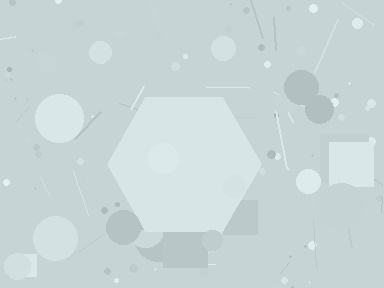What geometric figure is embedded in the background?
A hexagon is embedded in the background.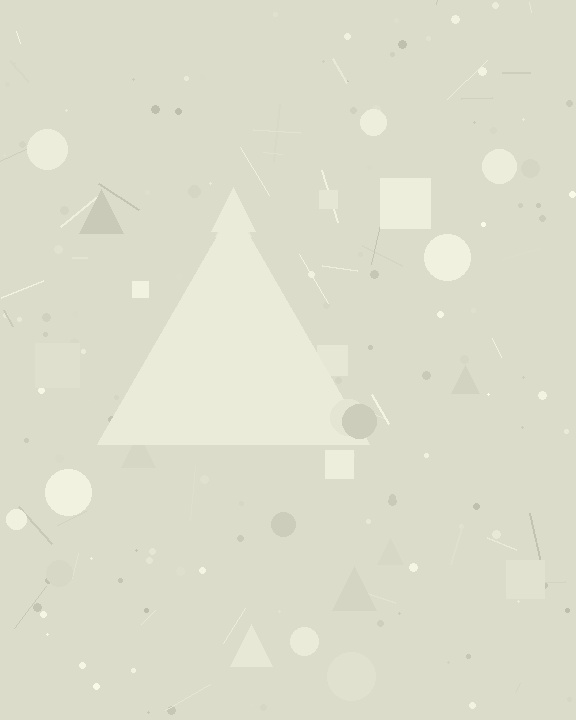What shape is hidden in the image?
A triangle is hidden in the image.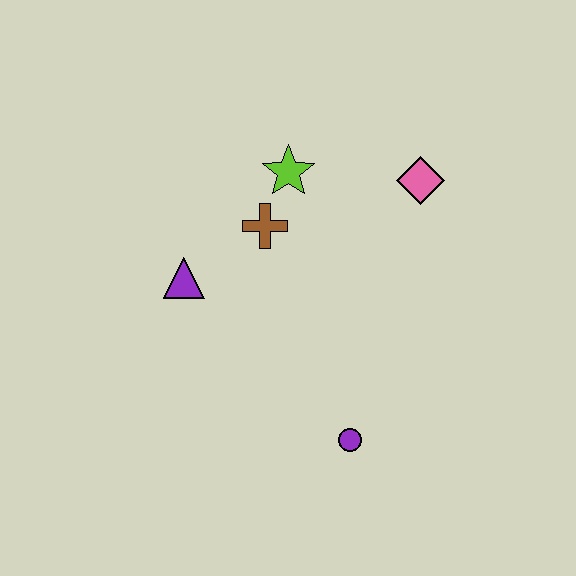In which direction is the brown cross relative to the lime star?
The brown cross is below the lime star.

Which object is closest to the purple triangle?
The brown cross is closest to the purple triangle.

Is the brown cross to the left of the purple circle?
Yes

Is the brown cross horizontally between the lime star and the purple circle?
No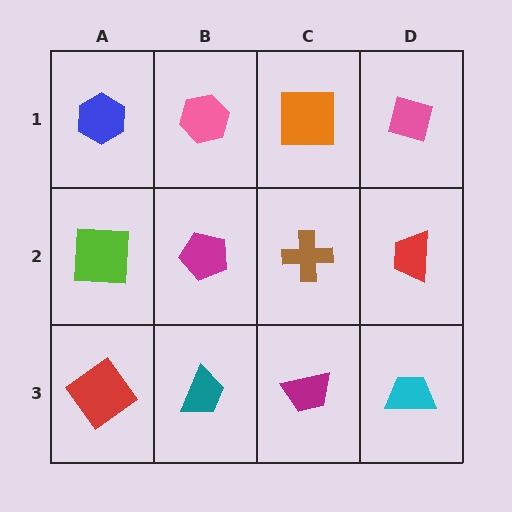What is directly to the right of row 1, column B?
An orange square.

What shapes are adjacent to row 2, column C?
An orange square (row 1, column C), a magenta trapezoid (row 3, column C), a magenta pentagon (row 2, column B), a red trapezoid (row 2, column D).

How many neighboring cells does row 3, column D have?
2.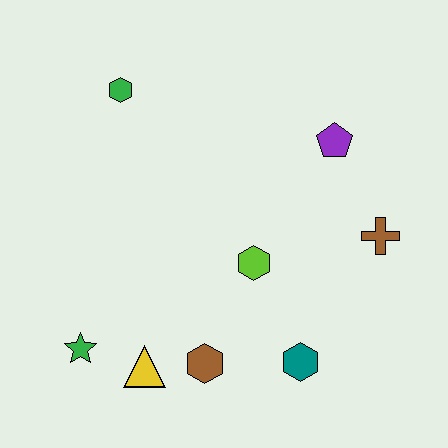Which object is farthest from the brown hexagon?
The green hexagon is farthest from the brown hexagon.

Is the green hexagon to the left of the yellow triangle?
Yes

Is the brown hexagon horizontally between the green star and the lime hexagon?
Yes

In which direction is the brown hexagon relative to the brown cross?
The brown hexagon is to the left of the brown cross.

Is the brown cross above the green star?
Yes